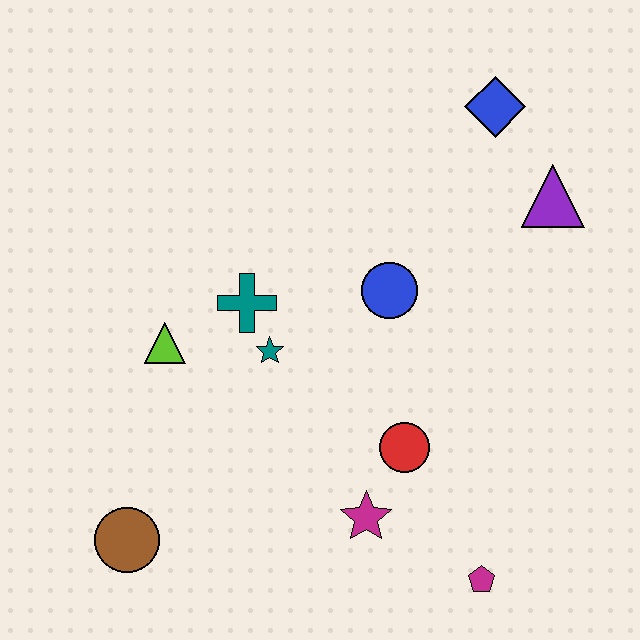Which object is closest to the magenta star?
The red circle is closest to the magenta star.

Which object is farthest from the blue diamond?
The brown circle is farthest from the blue diamond.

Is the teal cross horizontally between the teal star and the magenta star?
No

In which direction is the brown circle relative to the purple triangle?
The brown circle is to the left of the purple triangle.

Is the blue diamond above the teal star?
Yes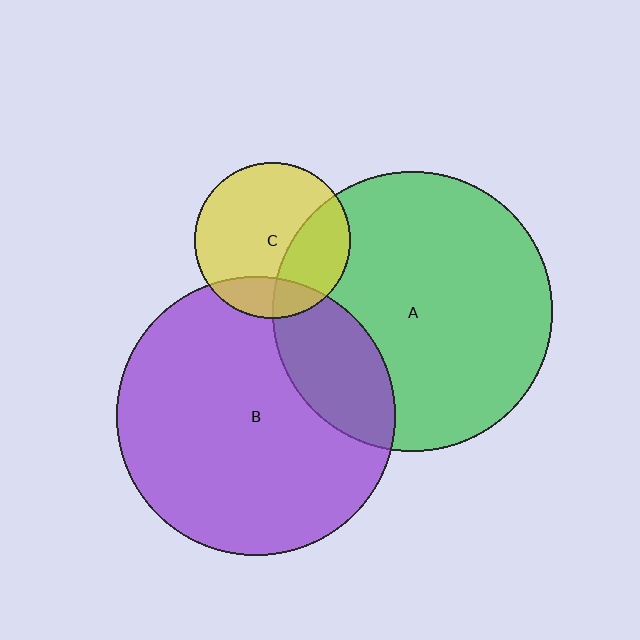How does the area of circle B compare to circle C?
Approximately 3.2 times.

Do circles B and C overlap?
Yes.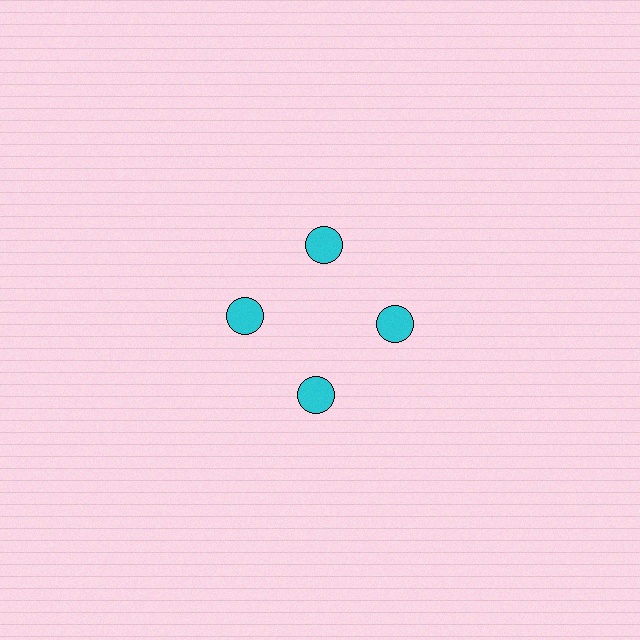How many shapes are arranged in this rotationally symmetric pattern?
There are 4 shapes, arranged in 4 groups of 1.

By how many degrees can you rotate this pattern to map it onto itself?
The pattern maps onto itself every 90 degrees of rotation.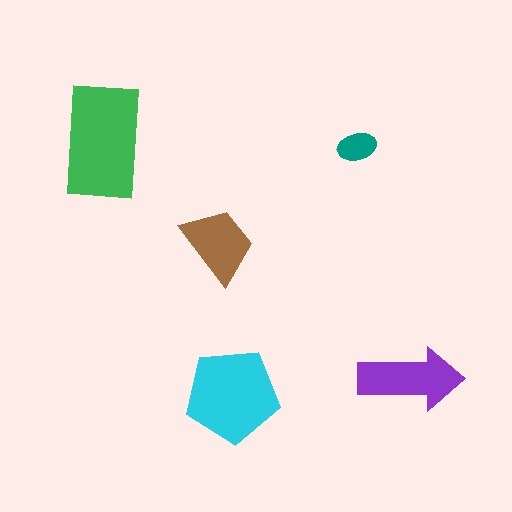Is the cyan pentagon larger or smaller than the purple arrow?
Larger.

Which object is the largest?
The green rectangle.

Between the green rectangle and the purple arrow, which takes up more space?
The green rectangle.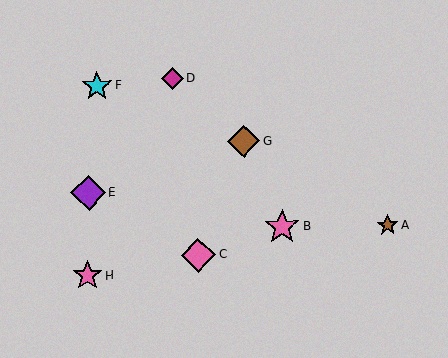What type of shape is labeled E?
Shape E is a purple diamond.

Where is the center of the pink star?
The center of the pink star is at (282, 227).